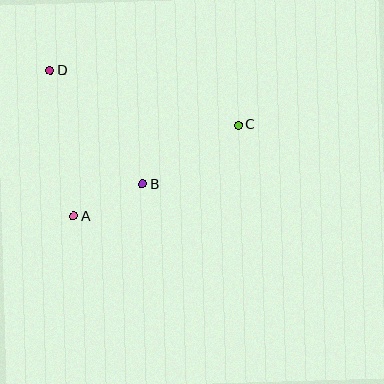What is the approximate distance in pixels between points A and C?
The distance between A and C is approximately 189 pixels.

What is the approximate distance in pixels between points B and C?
The distance between B and C is approximately 113 pixels.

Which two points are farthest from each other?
Points C and D are farthest from each other.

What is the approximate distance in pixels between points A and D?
The distance between A and D is approximately 147 pixels.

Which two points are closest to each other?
Points A and B are closest to each other.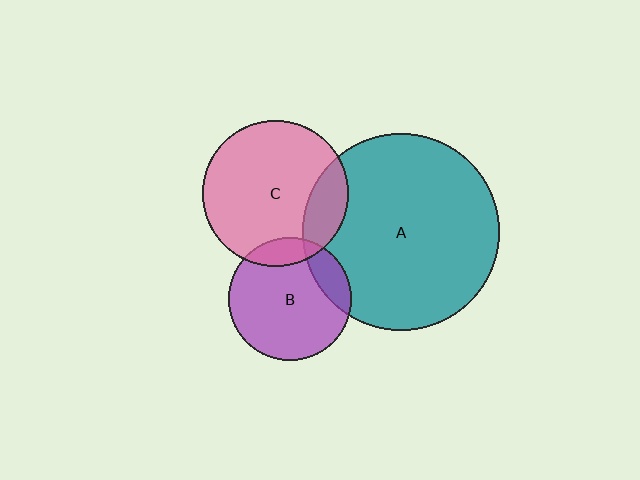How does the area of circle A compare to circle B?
Approximately 2.5 times.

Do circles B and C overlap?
Yes.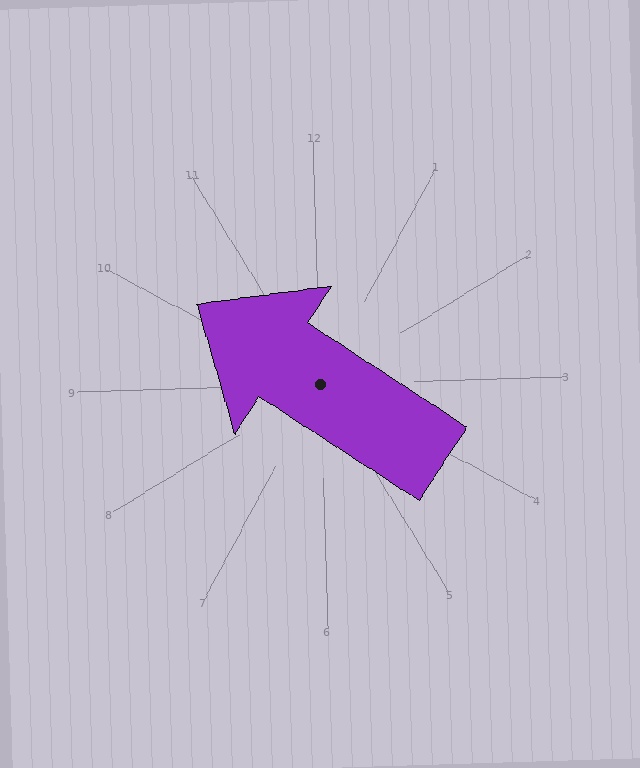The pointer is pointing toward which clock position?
Roughly 10 o'clock.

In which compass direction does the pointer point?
Northwest.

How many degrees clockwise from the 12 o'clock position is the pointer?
Approximately 305 degrees.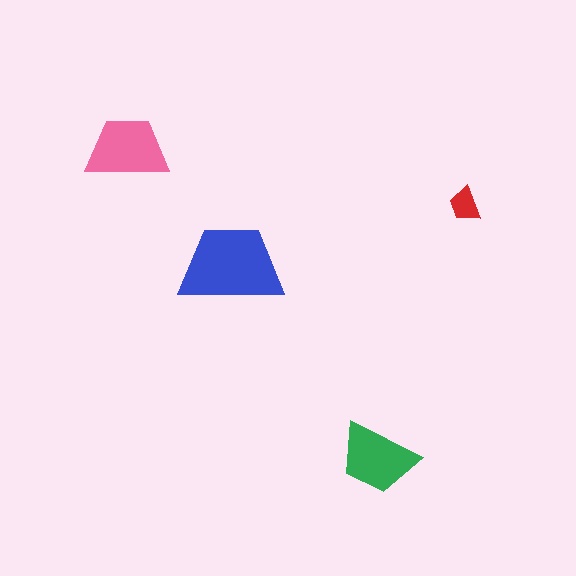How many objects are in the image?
There are 4 objects in the image.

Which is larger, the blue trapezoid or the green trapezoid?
The blue one.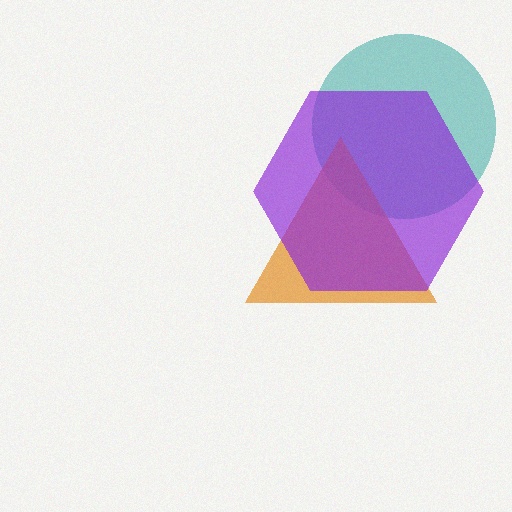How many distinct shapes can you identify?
There are 3 distinct shapes: a teal circle, an orange triangle, a purple hexagon.